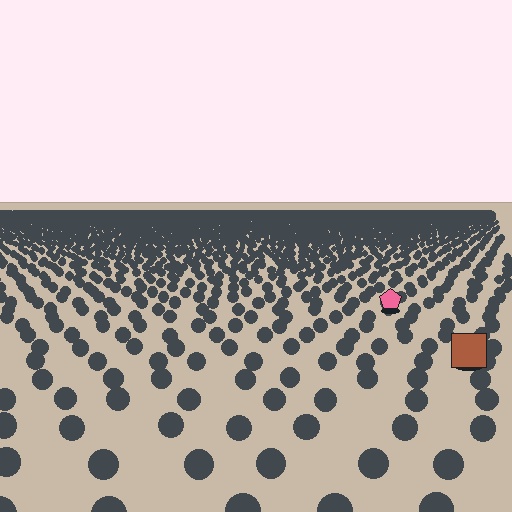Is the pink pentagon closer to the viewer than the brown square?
No. The brown square is closer — you can tell from the texture gradient: the ground texture is coarser near it.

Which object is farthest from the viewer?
The pink pentagon is farthest from the viewer. It appears smaller and the ground texture around it is denser.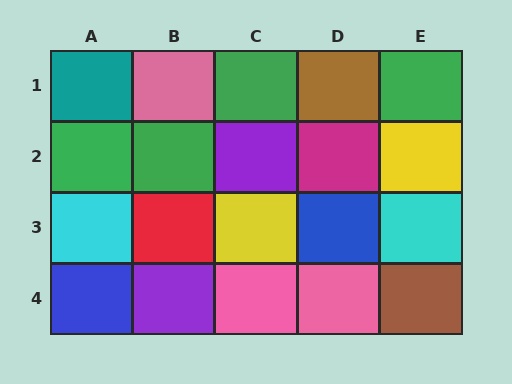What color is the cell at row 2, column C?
Purple.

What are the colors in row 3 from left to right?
Cyan, red, yellow, blue, cyan.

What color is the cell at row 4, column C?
Pink.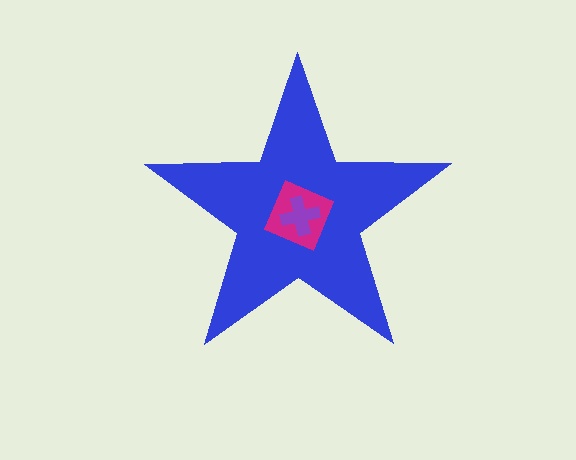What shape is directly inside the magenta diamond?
The purple cross.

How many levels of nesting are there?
3.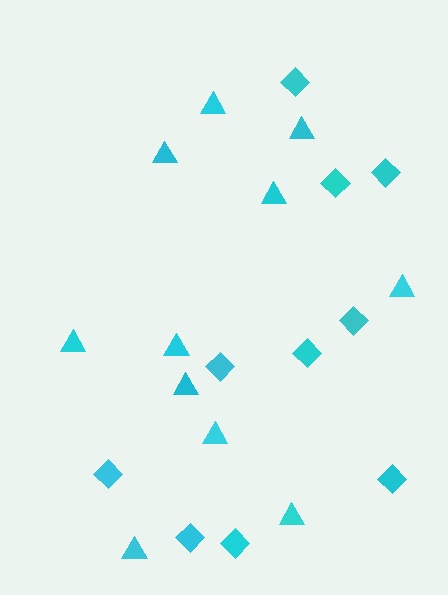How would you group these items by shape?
There are 2 groups: one group of triangles (11) and one group of diamonds (10).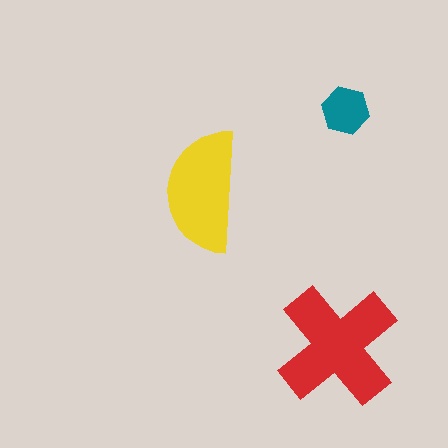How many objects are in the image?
There are 3 objects in the image.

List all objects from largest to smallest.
The red cross, the yellow semicircle, the teal hexagon.